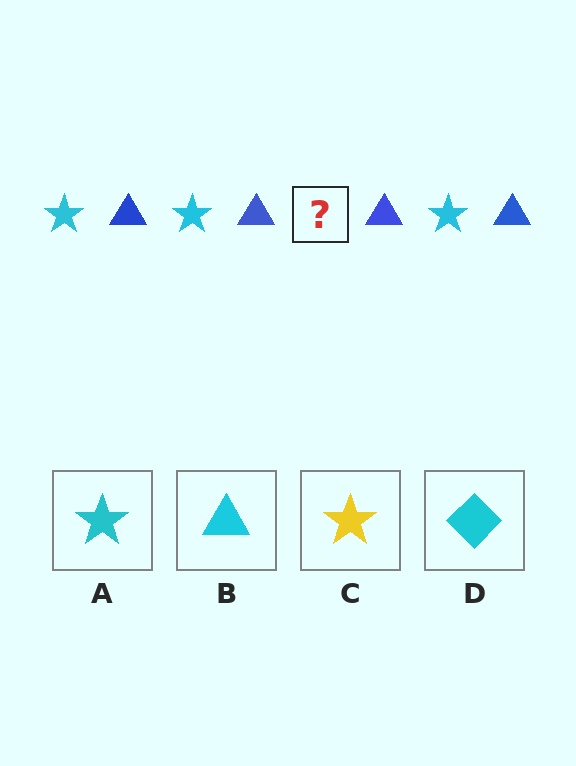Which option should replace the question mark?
Option A.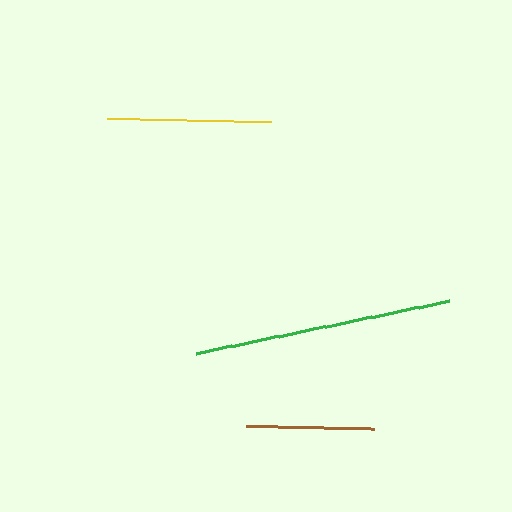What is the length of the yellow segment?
The yellow segment is approximately 164 pixels long.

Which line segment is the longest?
The green line is the longest at approximately 259 pixels.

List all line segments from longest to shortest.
From longest to shortest: green, yellow, brown.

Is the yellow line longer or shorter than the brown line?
The yellow line is longer than the brown line.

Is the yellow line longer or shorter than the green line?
The green line is longer than the yellow line.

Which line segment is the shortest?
The brown line is the shortest at approximately 128 pixels.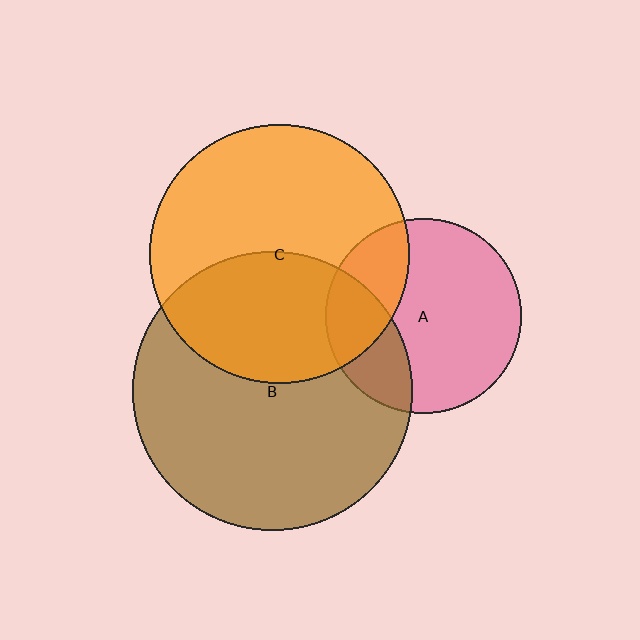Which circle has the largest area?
Circle B (brown).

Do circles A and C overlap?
Yes.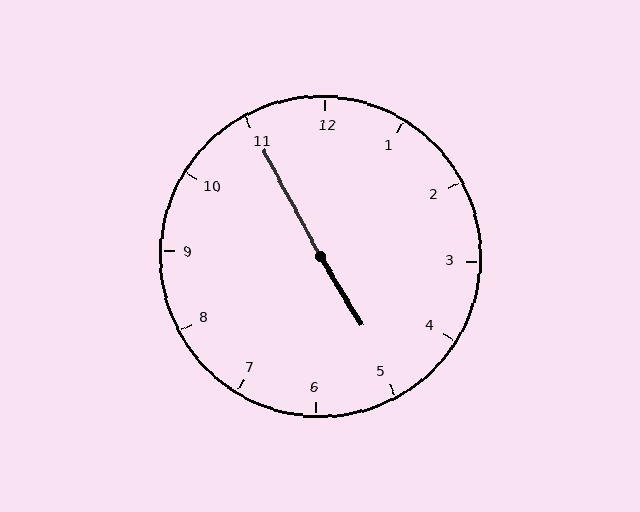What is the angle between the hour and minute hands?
Approximately 178 degrees.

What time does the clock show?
4:55.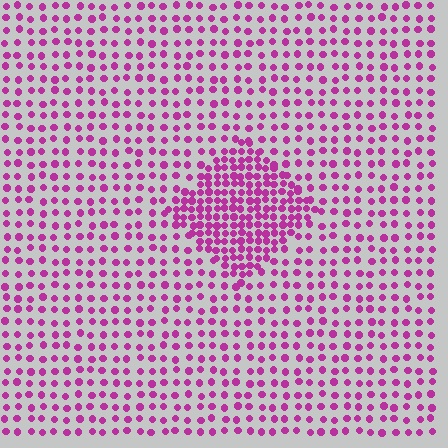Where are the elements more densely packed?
The elements are more densely packed inside the diamond boundary.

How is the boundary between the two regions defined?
The boundary is defined by a change in element density (approximately 2.2x ratio). All elements are the same color, size, and shape.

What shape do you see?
I see a diamond.